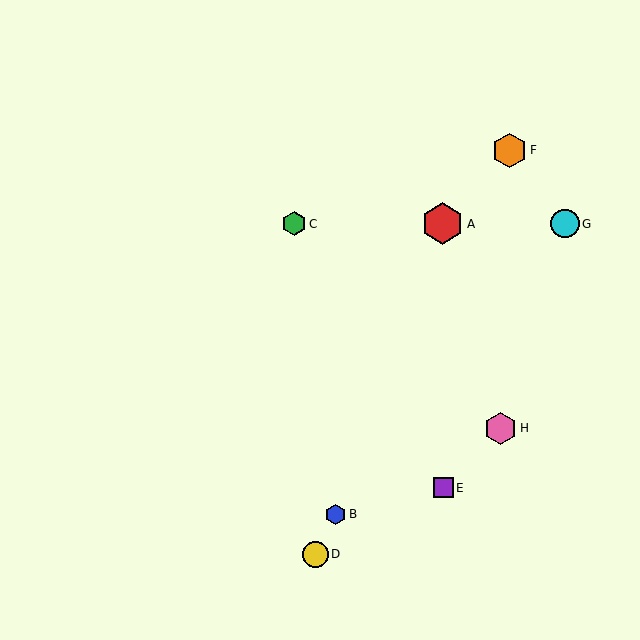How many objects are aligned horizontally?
3 objects (A, C, G) are aligned horizontally.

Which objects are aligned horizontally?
Objects A, C, G are aligned horizontally.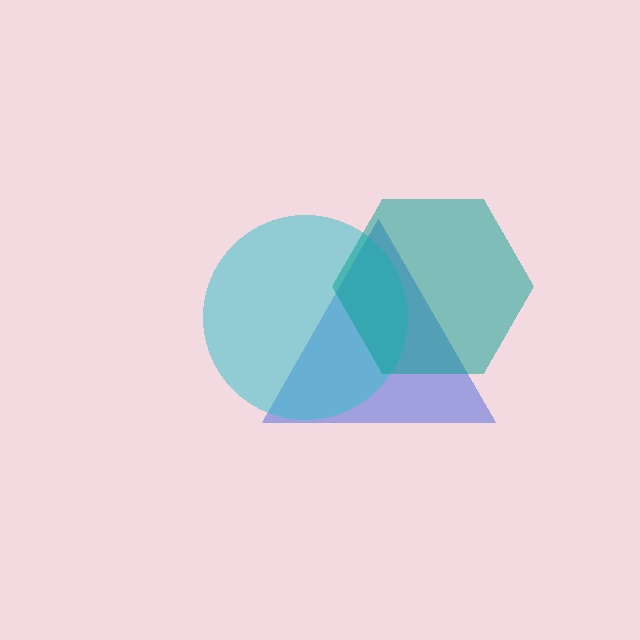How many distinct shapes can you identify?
There are 3 distinct shapes: a blue triangle, a cyan circle, a teal hexagon.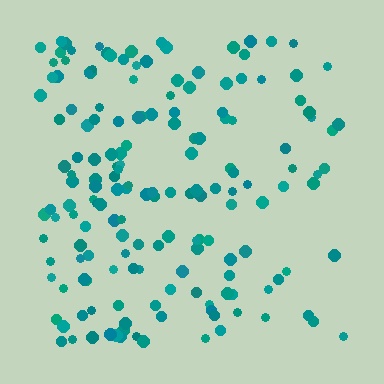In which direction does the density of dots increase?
From right to left, with the left side densest.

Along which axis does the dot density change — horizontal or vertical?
Horizontal.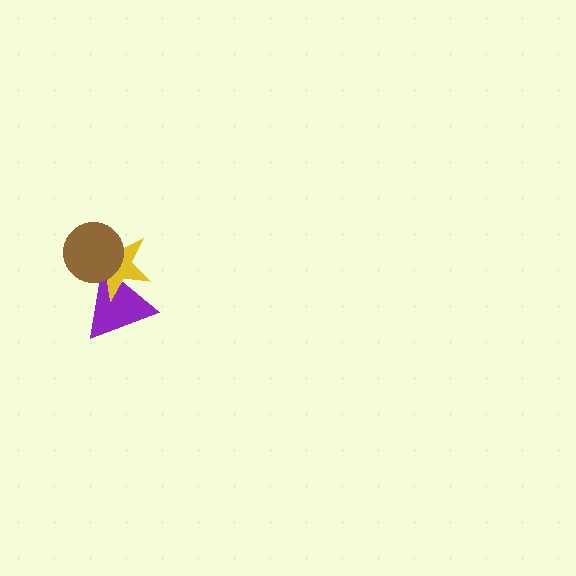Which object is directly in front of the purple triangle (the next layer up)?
The yellow star is directly in front of the purple triangle.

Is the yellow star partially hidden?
Yes, it is partially covered by another shape.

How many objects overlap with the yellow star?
2 objects overlap with the yellow star.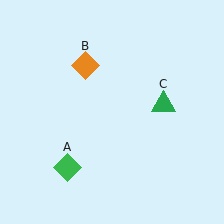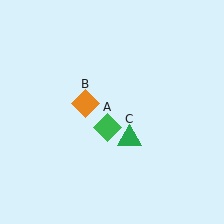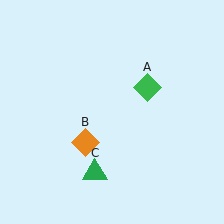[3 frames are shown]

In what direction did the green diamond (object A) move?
The green diamond (object A) moved up and to the right.